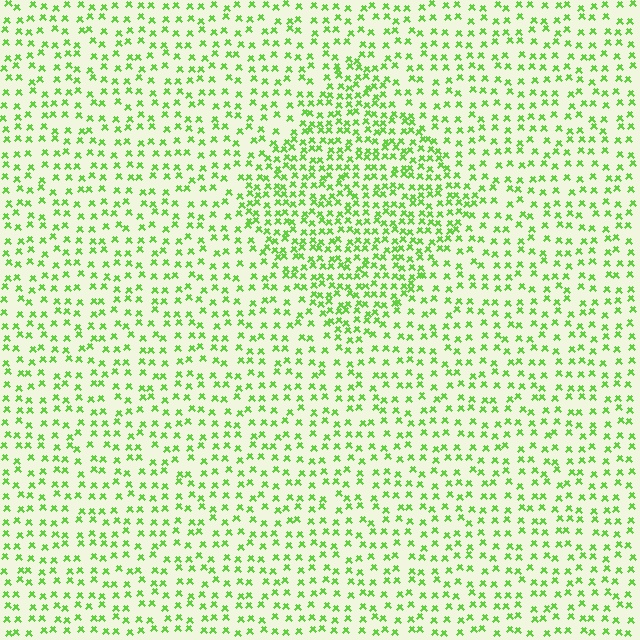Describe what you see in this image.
The image contains small lime elements arranged at two different densities. A diamond-shaped region is visible where the elements are more densely packed than the surrounding area.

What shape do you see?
I see a diamond.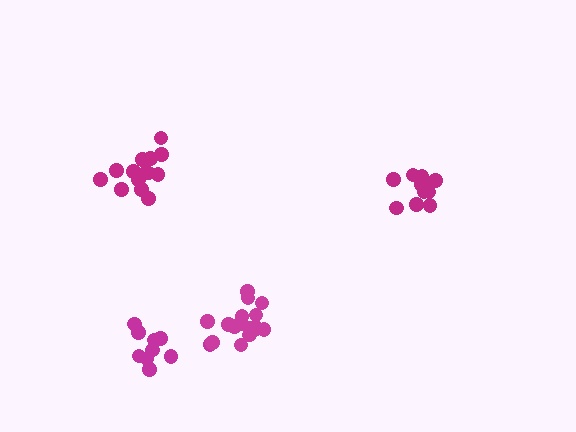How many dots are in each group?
Group 1: 10 dots, Group 2: 10 dots, Group 3: 16 dots, Group 4: 14 dots (50 total).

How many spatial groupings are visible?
There are 4 spatial groupings.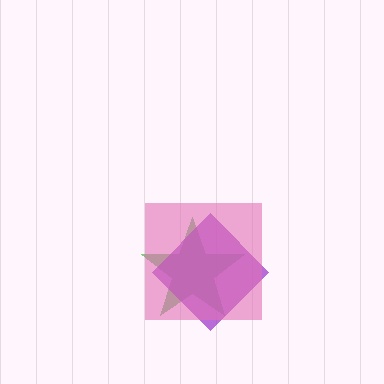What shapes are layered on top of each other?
The layered shapes are: a green star, a purple diamond, a pink square.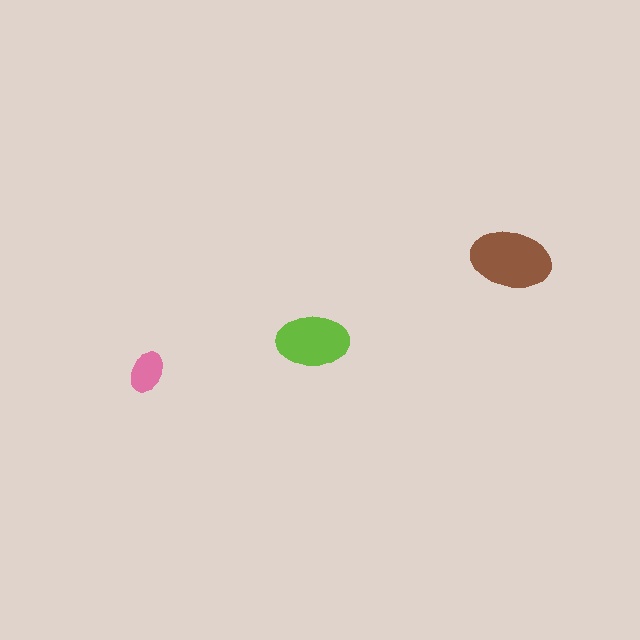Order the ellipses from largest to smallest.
the brown one, the lime one, the pink one.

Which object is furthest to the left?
The pink ellipse is leftmost.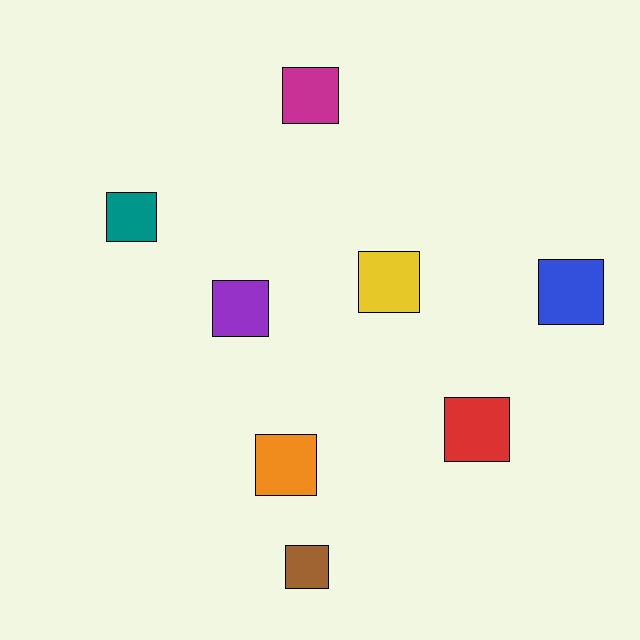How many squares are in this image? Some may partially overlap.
There are 8 squares.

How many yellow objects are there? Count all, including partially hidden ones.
There is 1 yellow object.